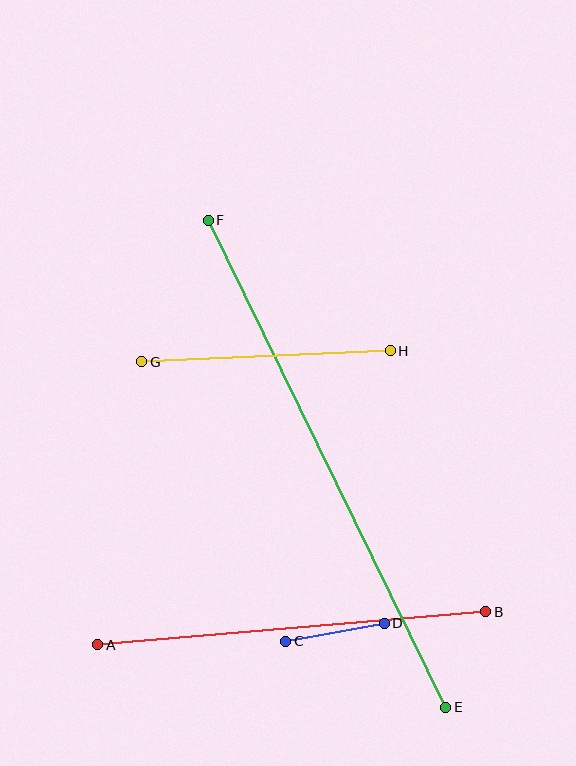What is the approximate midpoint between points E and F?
The midpoint is at approximately (327, 464) pixels.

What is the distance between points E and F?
The distance is approximately 542 pixels.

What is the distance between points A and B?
The distance is approximately 390 pixels.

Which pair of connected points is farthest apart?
Points E and F are farthest apart.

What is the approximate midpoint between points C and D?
The midpoint is at approximately (335, 632) pixels.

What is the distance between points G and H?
The distance is approximately 249 pixels.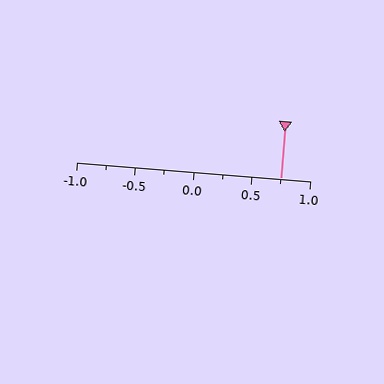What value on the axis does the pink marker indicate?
The marker indicates approximately 0.75.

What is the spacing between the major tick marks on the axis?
The major ticks are spaced 0.5 apart.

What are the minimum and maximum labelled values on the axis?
The axis runs from -1.0 to 1.0.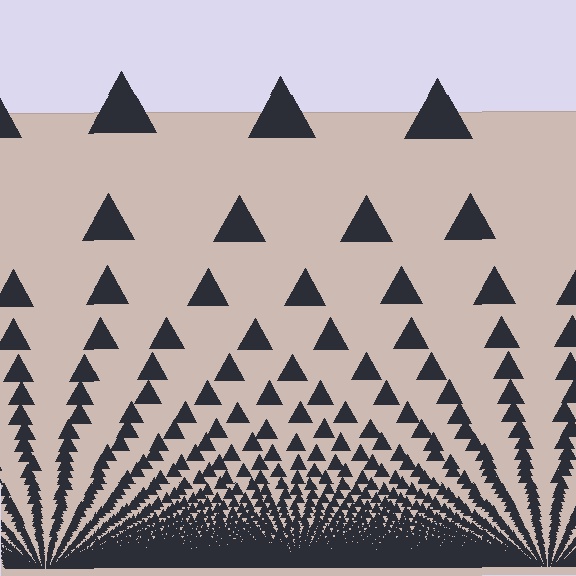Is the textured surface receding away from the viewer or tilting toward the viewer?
The surface appears to tilt toward the viewer. Texture elements get larger and sparser toward the top.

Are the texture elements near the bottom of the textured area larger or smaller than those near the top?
Smaller. The gradient is inverted — elements near the bottom are smaller and denser.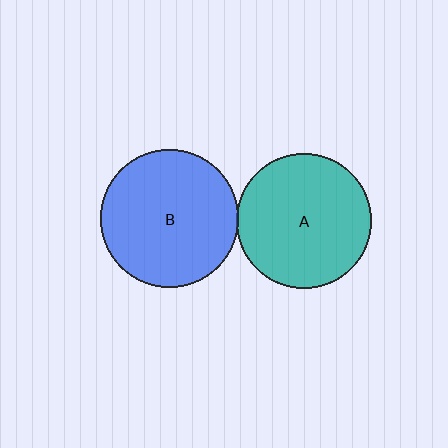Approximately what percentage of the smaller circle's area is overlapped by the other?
Approximately 5%.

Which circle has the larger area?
Circle B (blue).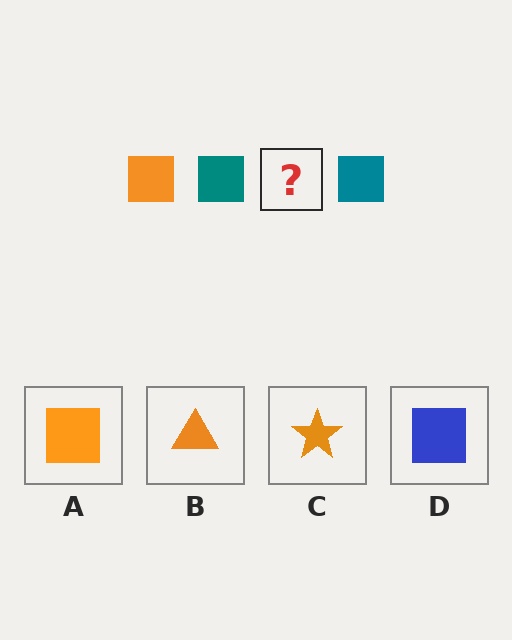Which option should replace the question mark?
Option A.